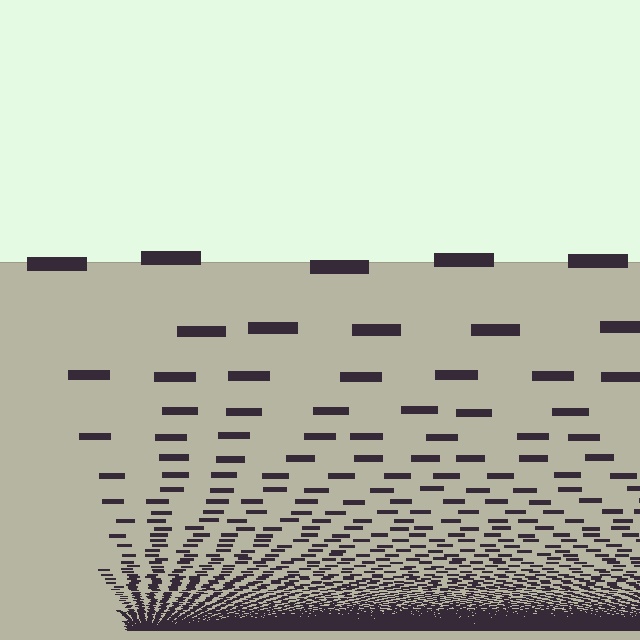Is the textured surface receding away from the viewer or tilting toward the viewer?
The surface appears to tilt toward the viewer. Texture elements get larger and sparser toward the top.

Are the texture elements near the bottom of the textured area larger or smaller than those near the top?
Smaller. The gradient is inverted — elements near the bottom are smaller and denser.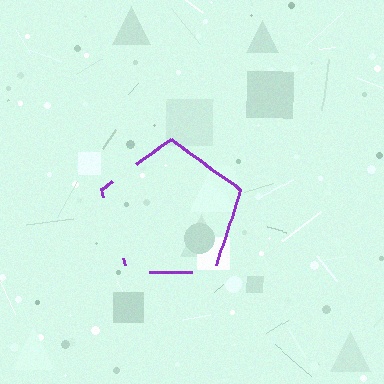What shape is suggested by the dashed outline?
The dashed outline suggests a pentagon.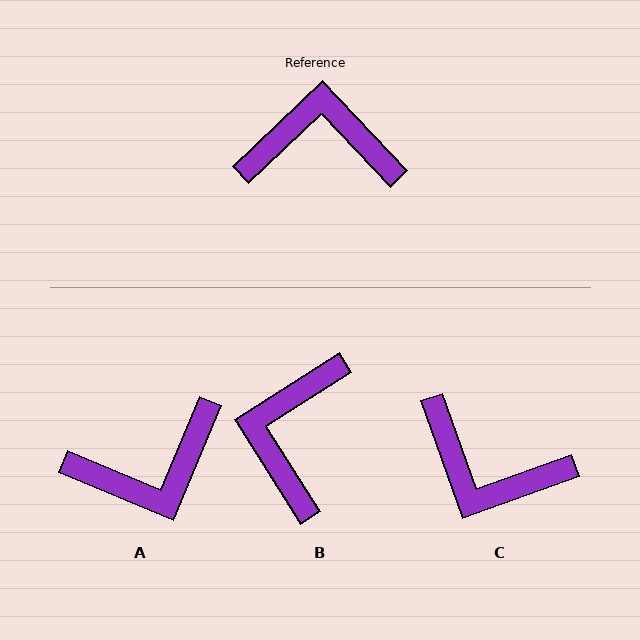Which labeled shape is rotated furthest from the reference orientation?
A, about 156 degrees away.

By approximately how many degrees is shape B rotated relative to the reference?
Approximately 79 degrees counter-clockwise.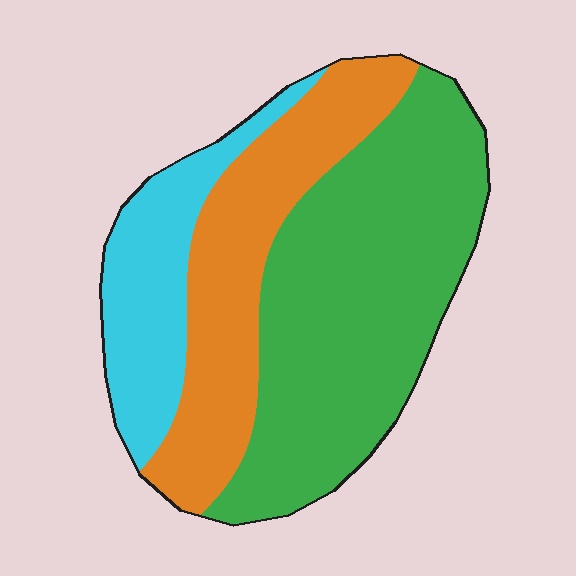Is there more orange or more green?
Green.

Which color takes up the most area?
Green, at roughly 50%.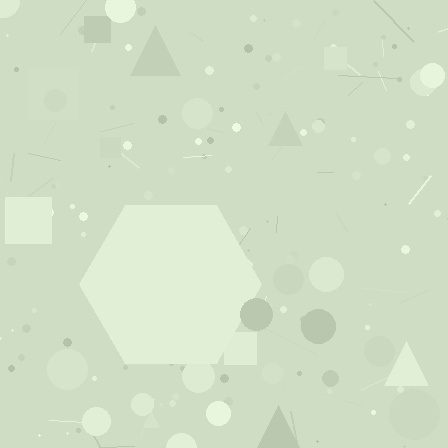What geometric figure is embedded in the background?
A hexagon is embedded in the background.